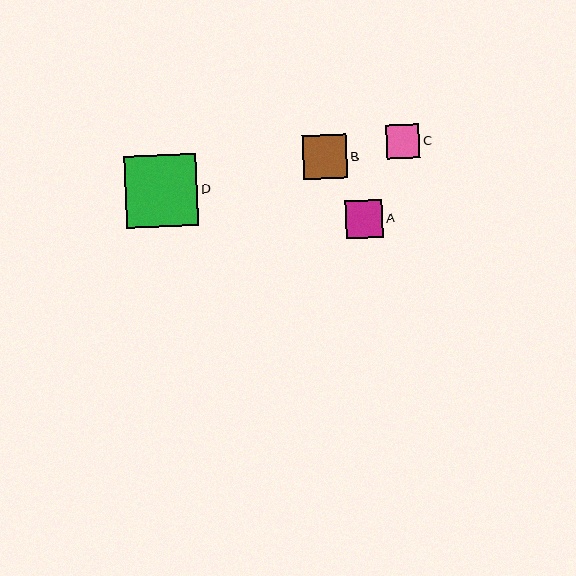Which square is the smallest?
Square C is the smallest with a size of approximately 33 pixels.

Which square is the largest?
Square D is the largest with a size of approximately 72 pixels.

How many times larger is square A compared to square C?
Square A is approximately 1.1 times the size of square C.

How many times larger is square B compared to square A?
Square B is approximately 1.2 times the size of square A.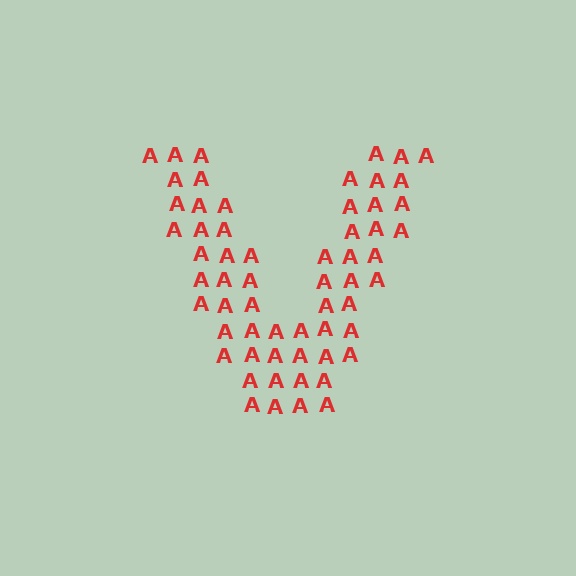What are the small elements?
The small elements are letter A's.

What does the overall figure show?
The overall figure shows the letter V.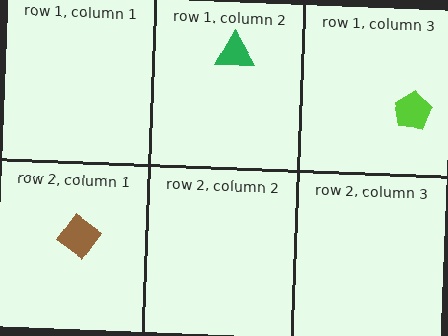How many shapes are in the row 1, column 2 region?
1.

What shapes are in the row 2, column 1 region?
The brown diamond.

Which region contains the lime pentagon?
The row 1, column 3 region.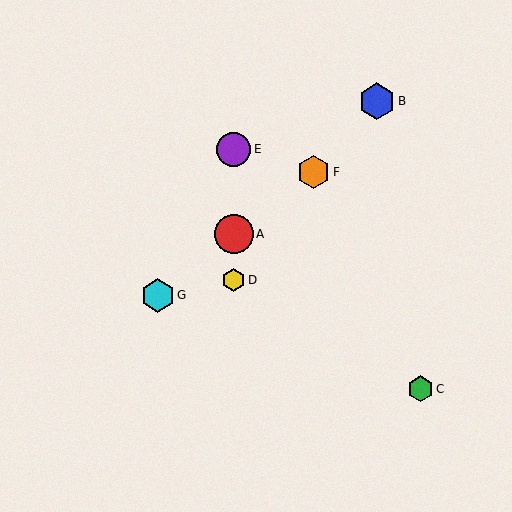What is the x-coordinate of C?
Object C is at x≈420.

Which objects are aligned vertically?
Objects A, D, E are aligned vertically.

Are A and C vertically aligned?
No, A is at x≈234 and C is at x≈420.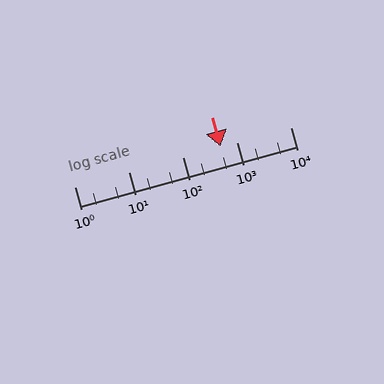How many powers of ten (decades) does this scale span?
The scale spans 4 decades, from 1 to 10000.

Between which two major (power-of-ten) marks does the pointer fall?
The pointer is between 100 and 1000.